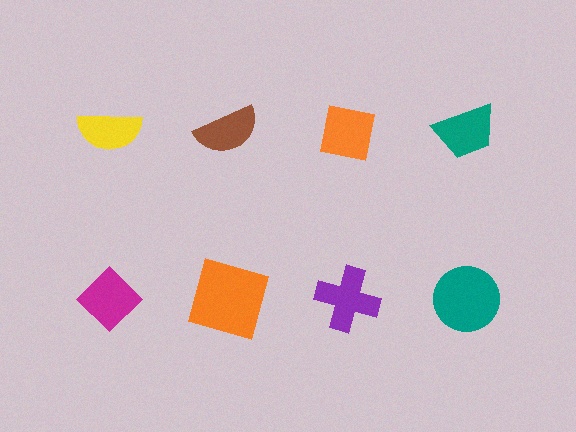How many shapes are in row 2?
4 shapes.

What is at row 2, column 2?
An orange square.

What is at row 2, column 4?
A teal circle.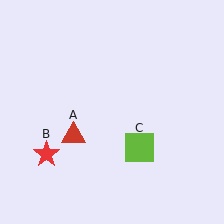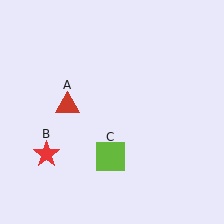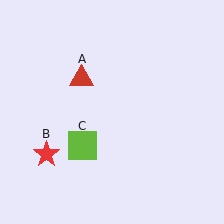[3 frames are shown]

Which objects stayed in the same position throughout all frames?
Red star (object B) remained stationary.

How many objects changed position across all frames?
2 objects changed position: red triangle (object A), lime square (object C).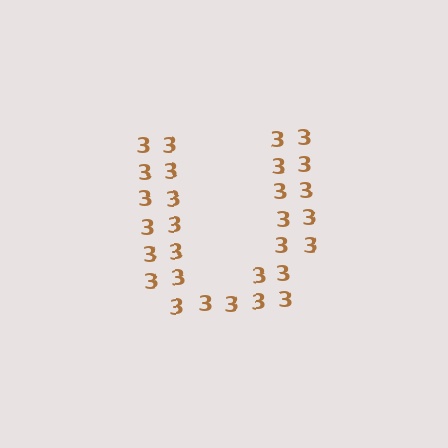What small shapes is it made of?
It is made of small digit 3's.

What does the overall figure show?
The overall figure shows the letter U.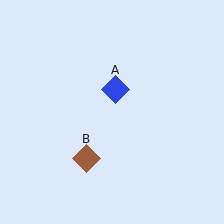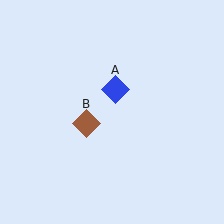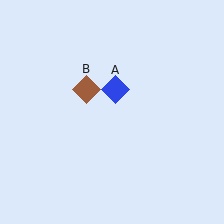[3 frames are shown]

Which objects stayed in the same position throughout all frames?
Blue diamond (object A) remained stationary.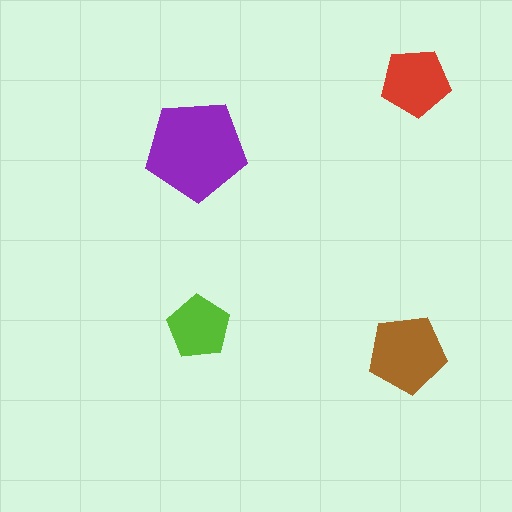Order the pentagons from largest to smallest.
the purple one, the brown one, the red one, the lime one.